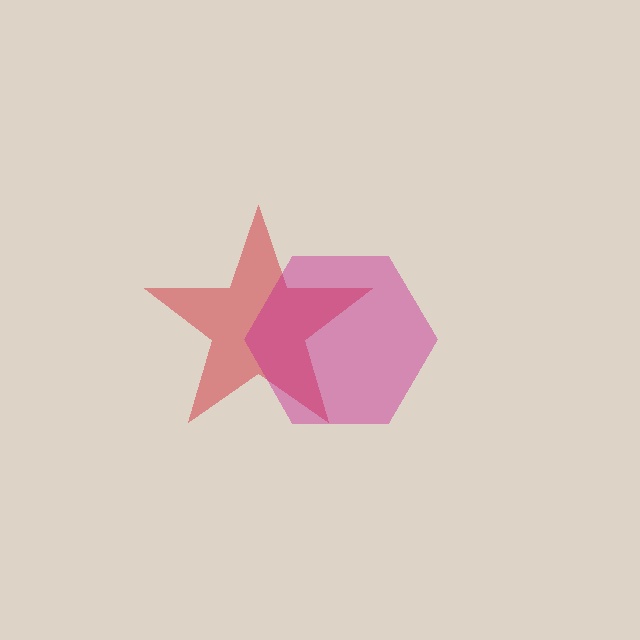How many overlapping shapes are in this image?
There are 2 overlapping shapes in the image.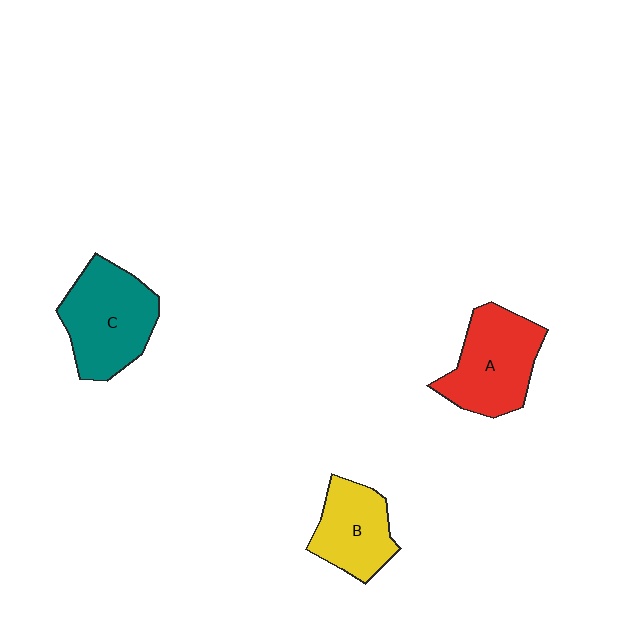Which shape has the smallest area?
Shape B (yellow).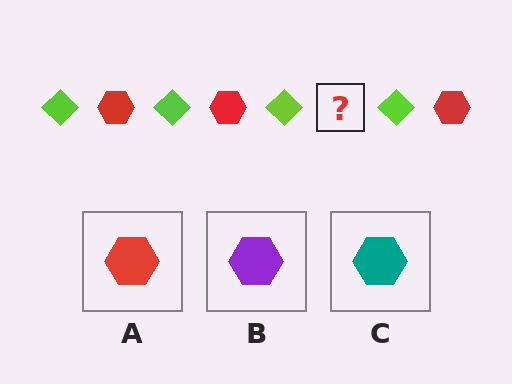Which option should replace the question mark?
Option A.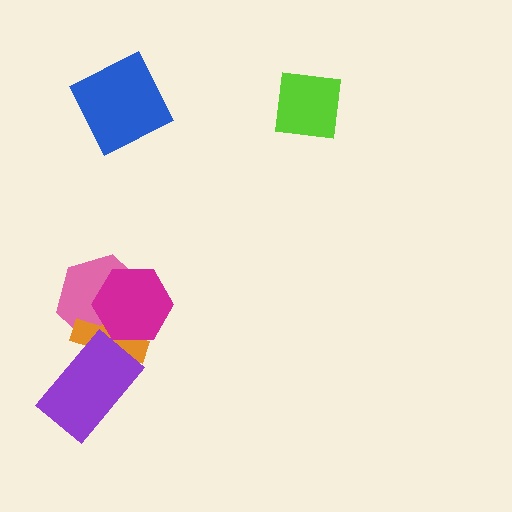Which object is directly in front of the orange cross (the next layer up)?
The purple rectangle is directly in front of the orange cross.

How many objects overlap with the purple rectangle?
1 object overlaps with the purple rectangle.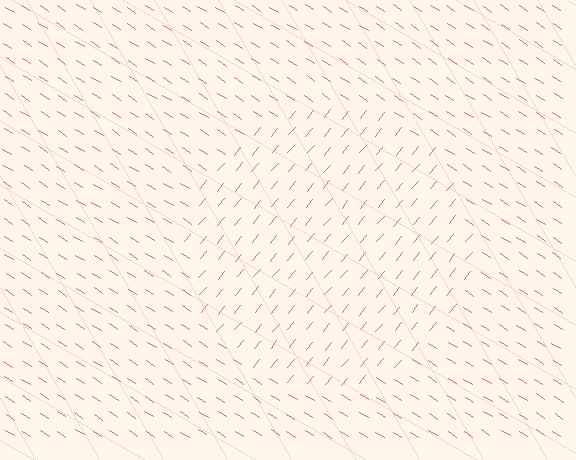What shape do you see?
I see a circle.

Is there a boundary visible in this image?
Yes, there is a texture boundary formed by a change in line orientation.